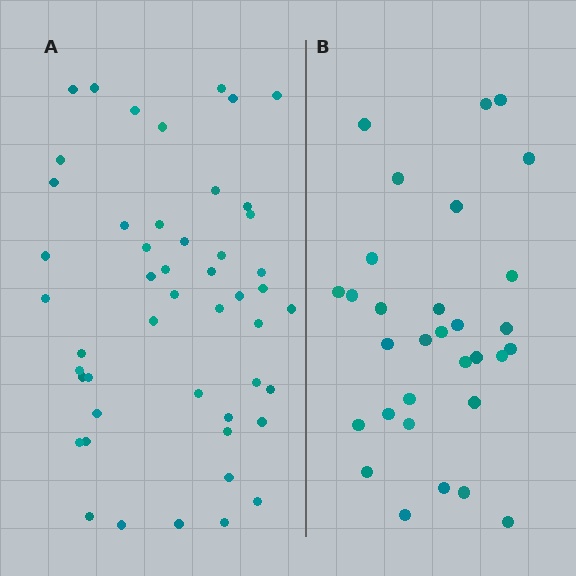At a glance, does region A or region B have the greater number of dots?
Region A (the left region) has more dots.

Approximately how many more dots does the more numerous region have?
Region A has approximately 20 more dots than region B.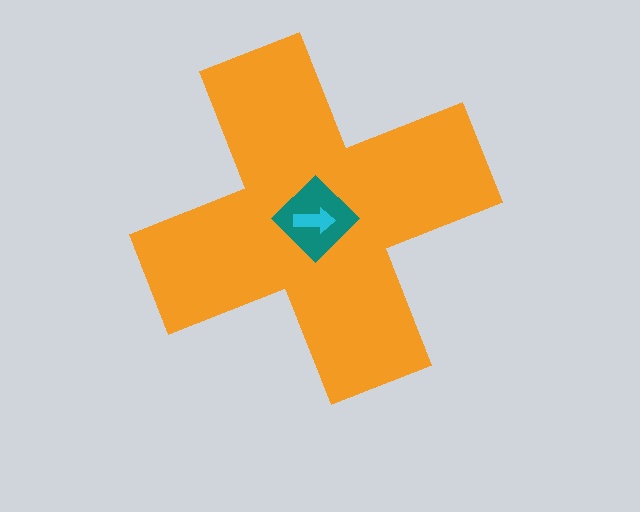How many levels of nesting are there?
3.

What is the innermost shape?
The cyan arrow.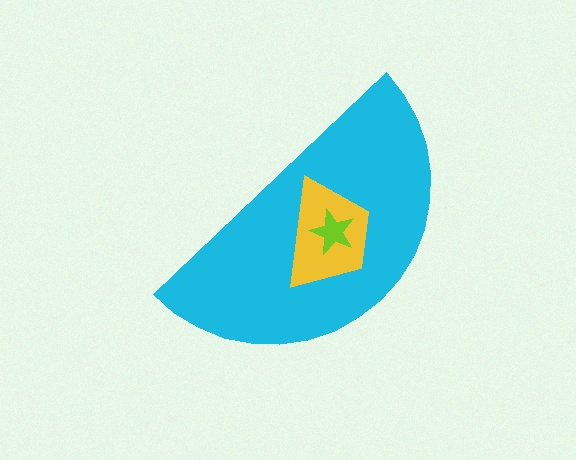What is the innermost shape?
The lime star.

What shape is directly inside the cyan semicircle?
The yellow trapezoid.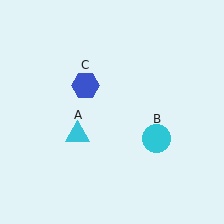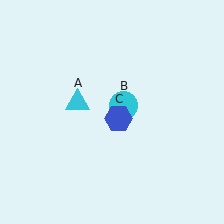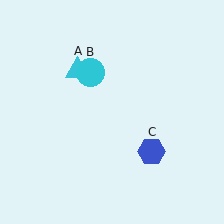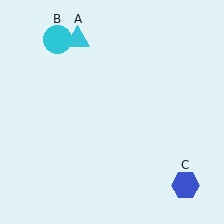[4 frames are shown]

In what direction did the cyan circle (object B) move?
The cyan circle (object B) moved up and to the left.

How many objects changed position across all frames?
3 objects changed position: cyan triangle (object A), cyan circle (object B), blue hexagon (object C).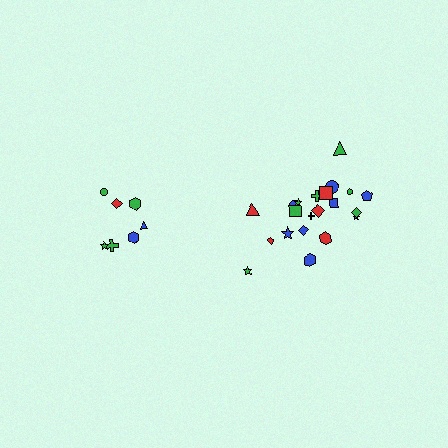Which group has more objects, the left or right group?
The right group.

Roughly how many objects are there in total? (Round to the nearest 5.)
Roughly 30 objects in total.